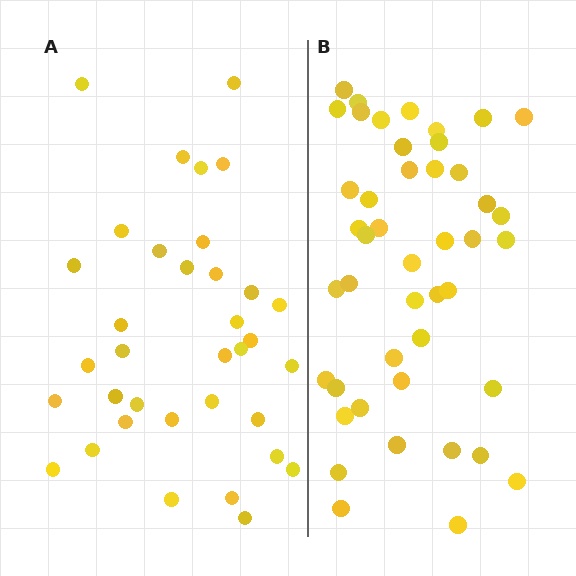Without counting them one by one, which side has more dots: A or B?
Region B (the right region) has more dots.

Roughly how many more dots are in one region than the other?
Region B has roughly 10 or so more dots than region A.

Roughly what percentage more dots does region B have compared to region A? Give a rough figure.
About 30% more.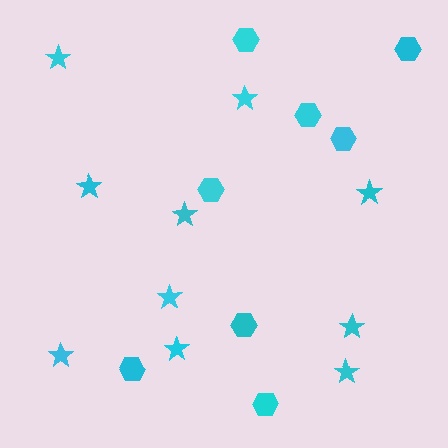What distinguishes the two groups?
There are 2 groups: one group of hexagons (8) and one group of stars (10).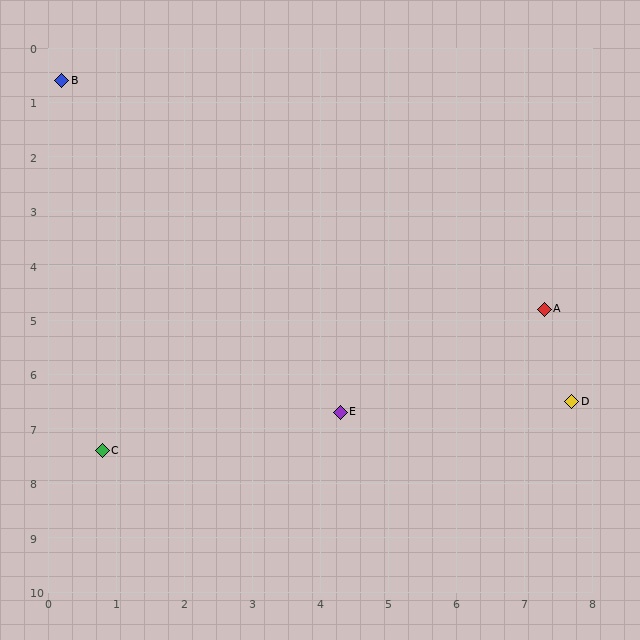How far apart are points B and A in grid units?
Points B and A are about 8.2 grid units apart.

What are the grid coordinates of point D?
Point D is at approximately (7.7, 6.5).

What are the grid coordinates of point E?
Point E is at approximately (4.3, 6.7).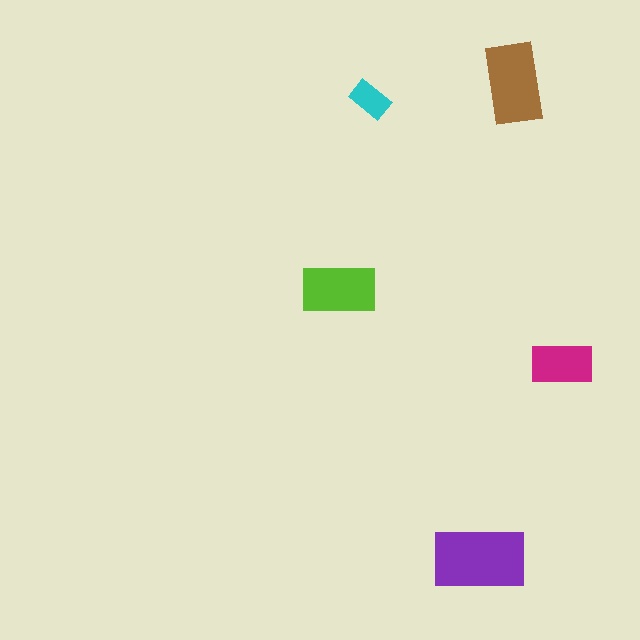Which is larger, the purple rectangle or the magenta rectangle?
The purple one.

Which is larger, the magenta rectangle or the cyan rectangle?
The magenta one.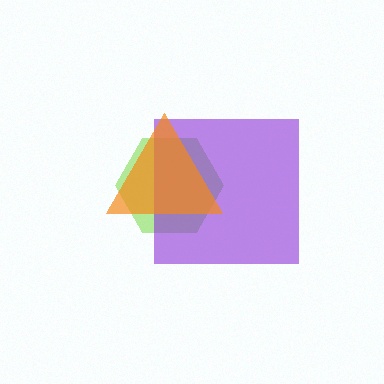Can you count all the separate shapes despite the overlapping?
Yes, there are 3 separate shapes.